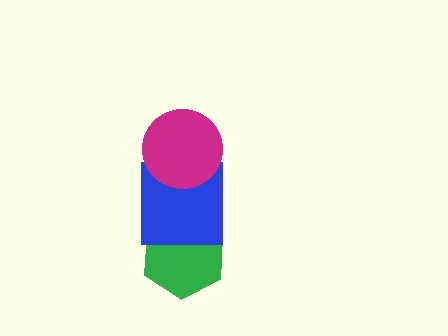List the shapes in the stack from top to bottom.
From top to bottom: the magenta circle, the blue square, the green hexagon.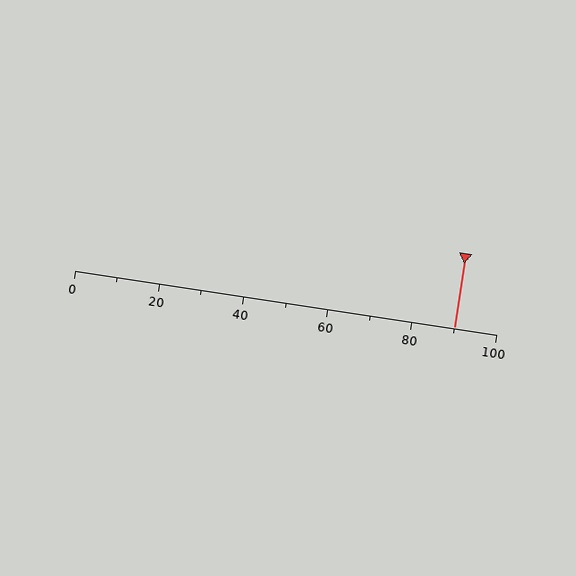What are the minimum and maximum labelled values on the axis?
The axis runs from 0 to 100.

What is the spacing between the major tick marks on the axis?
The major ticks are spaced 20 apart.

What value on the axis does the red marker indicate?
The marker indicates approximately 90.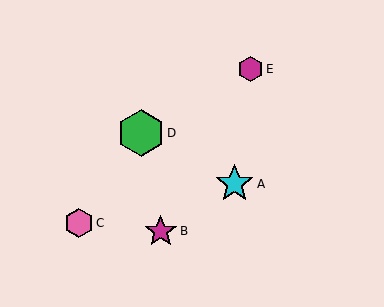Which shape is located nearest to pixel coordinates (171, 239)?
The magenta star (labeled B) at (161, 231) is nearest to that location.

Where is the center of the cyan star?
The center of the cyan star is at (235, 184).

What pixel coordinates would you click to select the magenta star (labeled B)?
Click at (161, 231) to select the magenta star B.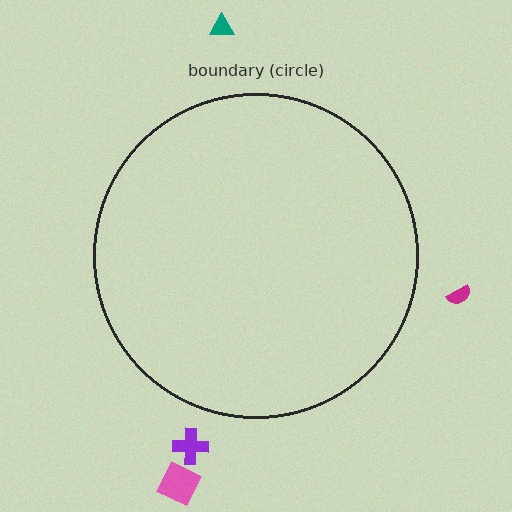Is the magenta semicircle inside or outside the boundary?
Outside.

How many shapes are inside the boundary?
0 inside, 4 outside.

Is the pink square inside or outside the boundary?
Outside.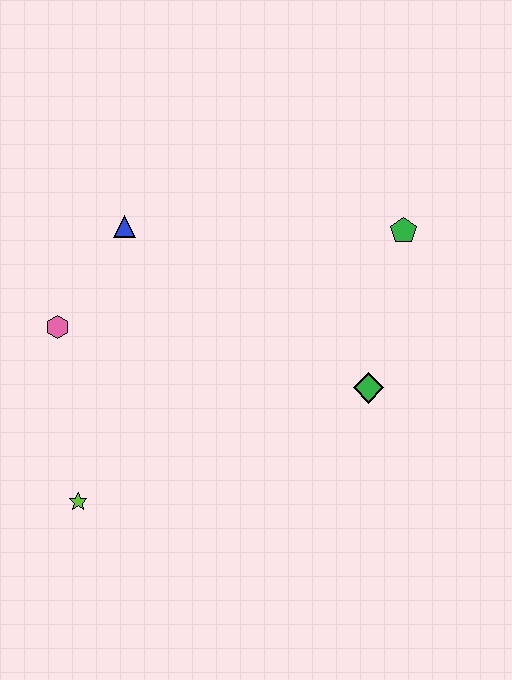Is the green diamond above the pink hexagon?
No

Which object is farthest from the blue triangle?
The green diamond is farthest from the blue triangle.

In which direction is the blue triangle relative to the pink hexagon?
The blue triangle is above the pink hexagon.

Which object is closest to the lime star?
The pink hexagon is closest to the lime star.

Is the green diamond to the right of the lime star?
Yes